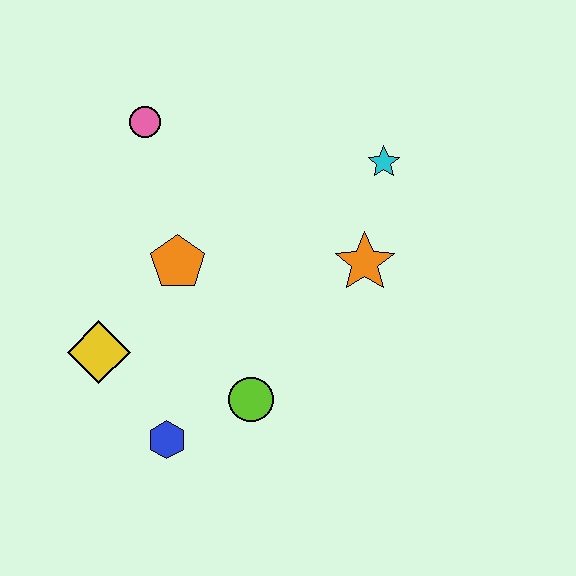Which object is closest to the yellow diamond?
The blue hexagon is closest to the yellow diamond.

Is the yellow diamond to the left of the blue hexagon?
Yes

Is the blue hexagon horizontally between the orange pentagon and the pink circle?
Yes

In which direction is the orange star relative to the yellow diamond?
The orange star is to the right of the yellow diamond.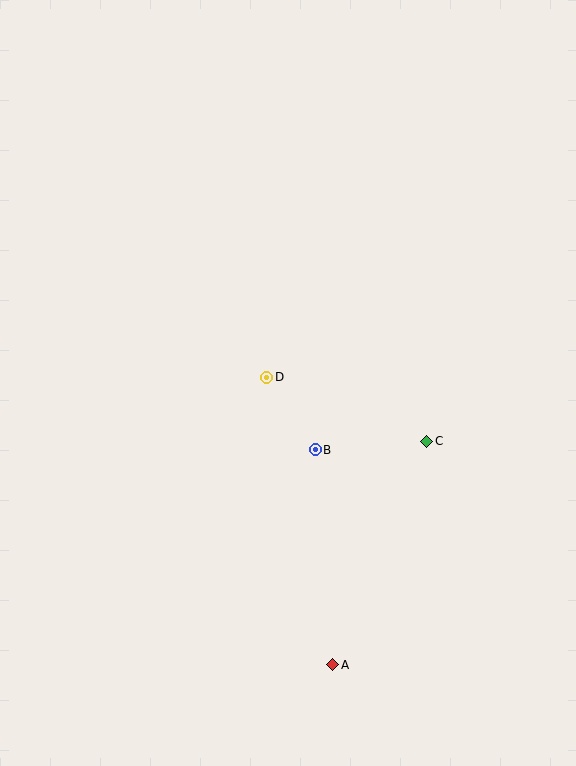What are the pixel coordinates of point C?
Point C is at (427, 441).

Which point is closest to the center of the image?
Point D at (267, 377) is closest to the center.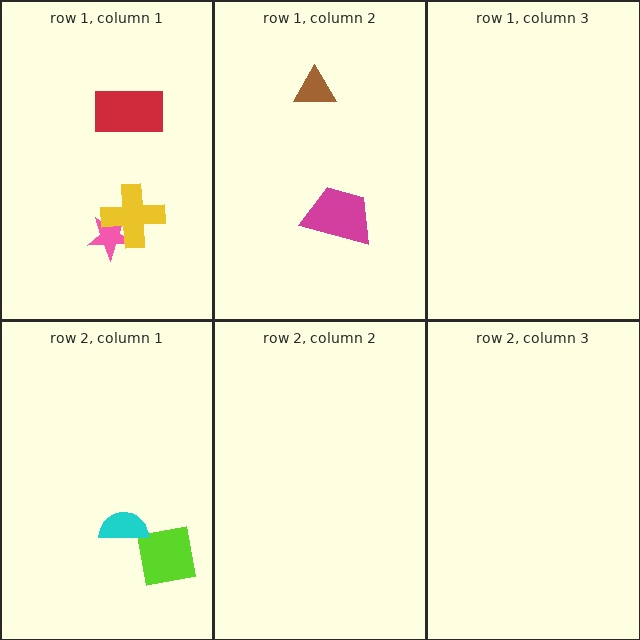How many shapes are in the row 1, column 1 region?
3.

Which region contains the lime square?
The row 2, column 1 region.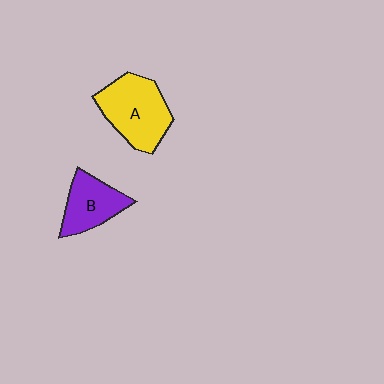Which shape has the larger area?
Shape A (yellow).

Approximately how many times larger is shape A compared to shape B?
Approximately 1.4 times.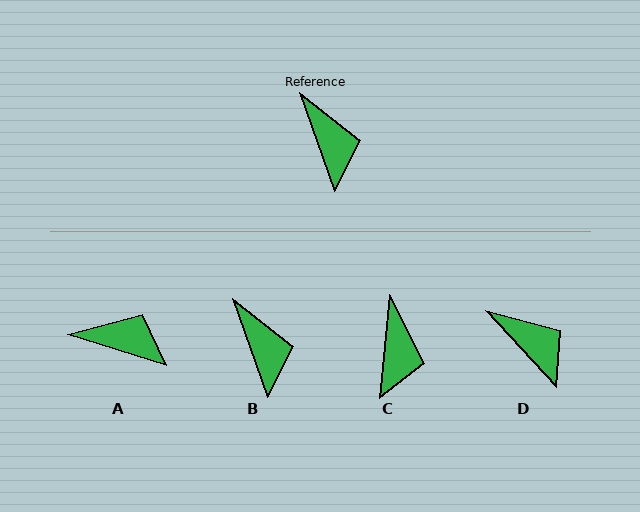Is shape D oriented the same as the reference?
No, it is off by about 23 degrees.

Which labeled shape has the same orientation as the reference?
B.